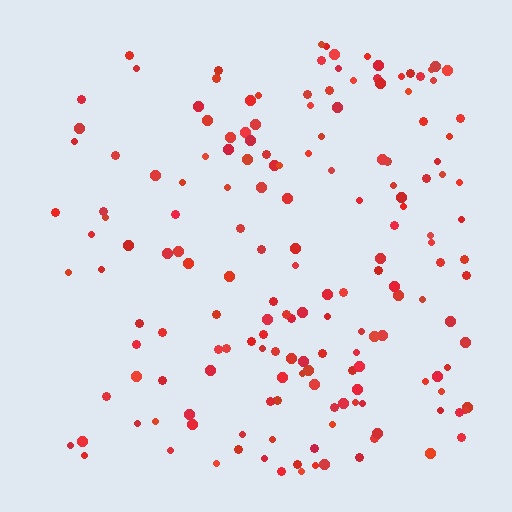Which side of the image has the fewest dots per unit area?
The left.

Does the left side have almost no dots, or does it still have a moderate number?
Still a moderate number, just noticeably fewer than the right.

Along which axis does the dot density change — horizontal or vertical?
Horizontal.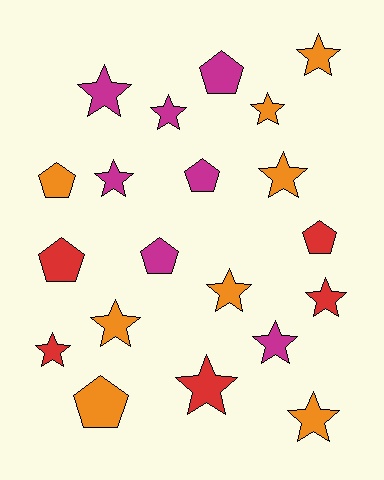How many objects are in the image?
There are 20 objects.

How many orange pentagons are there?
There are 2 orange pentagons.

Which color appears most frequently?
Orange, with 8 objects.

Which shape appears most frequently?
Star, with 13 objects.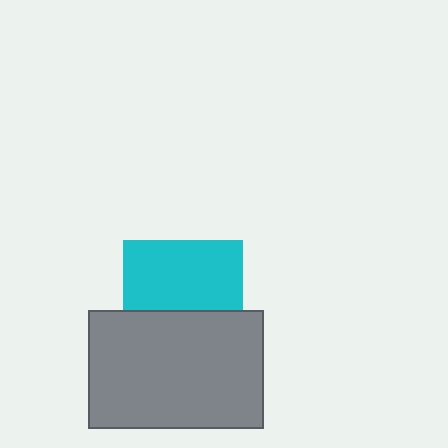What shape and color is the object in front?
The object in front is a gray rectangle.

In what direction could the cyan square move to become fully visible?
The cyan square could move up. That would shift it out from behind the gray rectangle entirely.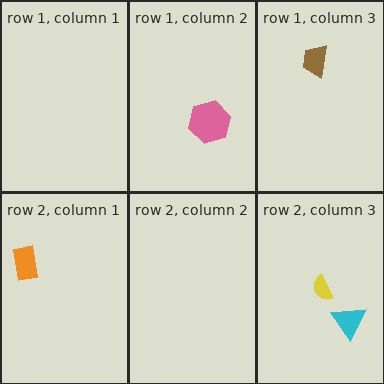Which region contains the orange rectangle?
The row 2, column 1 region.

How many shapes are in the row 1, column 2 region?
1.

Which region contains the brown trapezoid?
The row 1, column 3 region.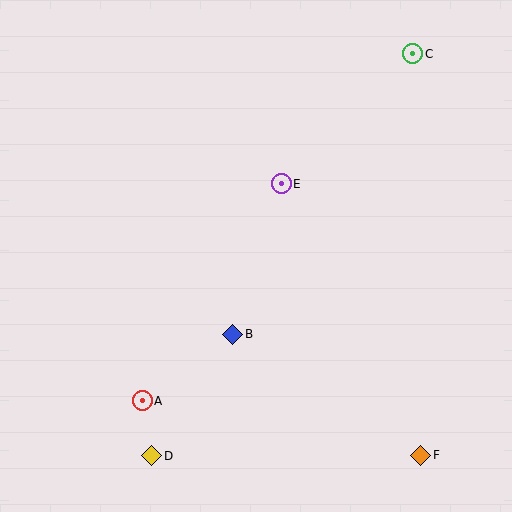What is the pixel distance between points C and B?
The distance between C and B is 333 pixels.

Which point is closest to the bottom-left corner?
Point D is closest to the bottom-left corner.